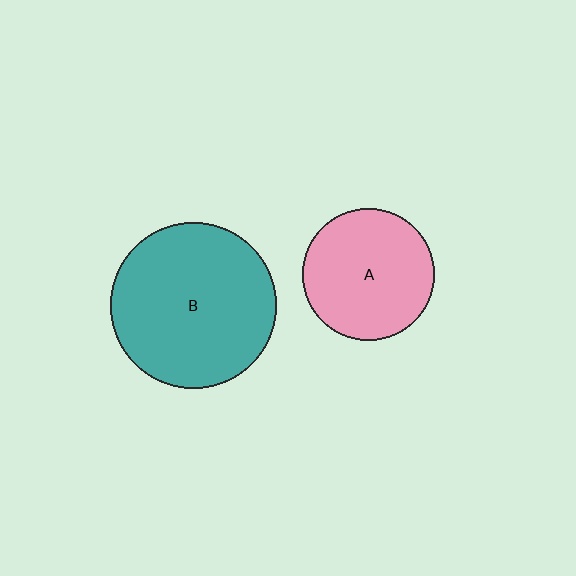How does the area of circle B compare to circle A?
Approximately 1.6 times.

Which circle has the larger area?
Circle B (teal).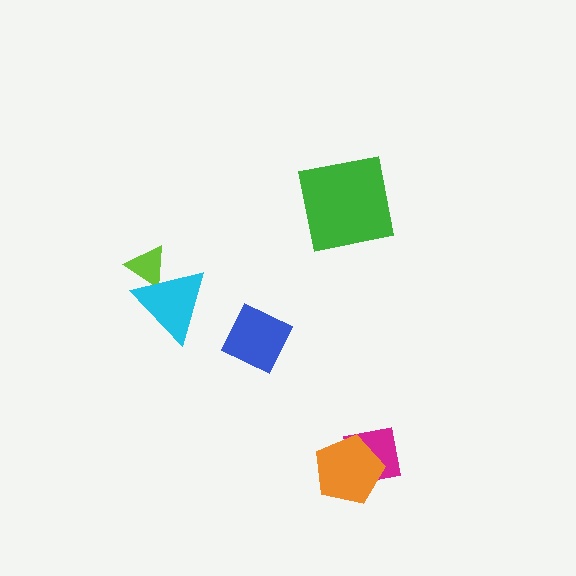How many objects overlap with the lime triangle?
1 object overlaps with the lime triangle.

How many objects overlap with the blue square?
0 objects overlap with the blue square.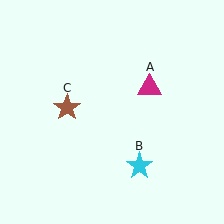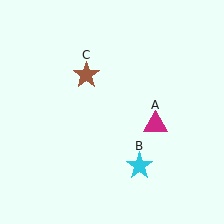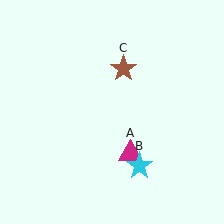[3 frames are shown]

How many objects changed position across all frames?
2 objects changed position: magenta triangle (object A), brown star (object C).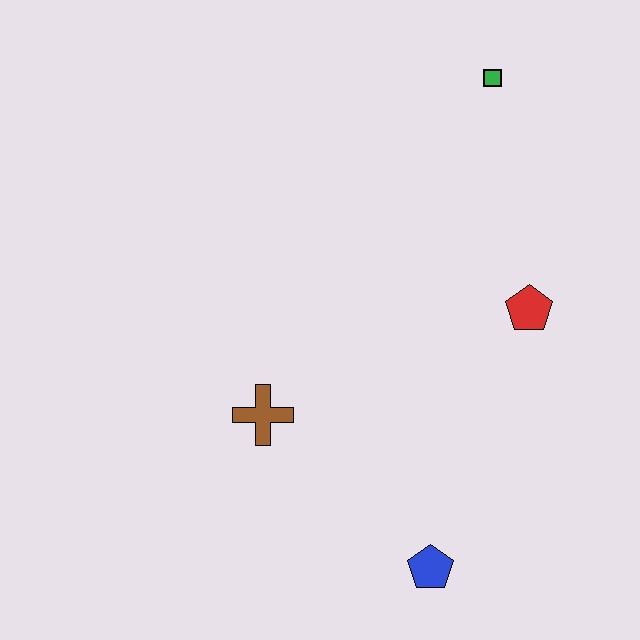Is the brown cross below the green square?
Yes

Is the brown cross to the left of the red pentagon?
Yes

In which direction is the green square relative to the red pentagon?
The green square is above the red pentagon.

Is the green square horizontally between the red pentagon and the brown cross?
Yes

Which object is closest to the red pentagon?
The green square is closest to the red pentagon.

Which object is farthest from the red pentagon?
The brown cross is farthest from the red pentagon.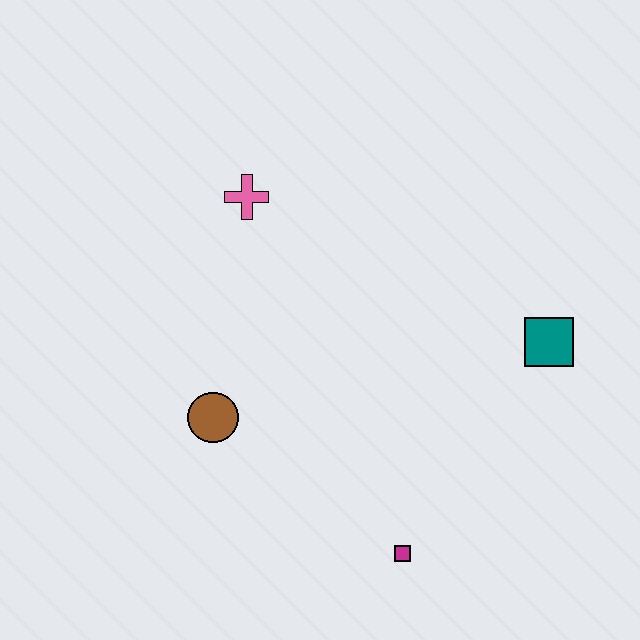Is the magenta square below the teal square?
Yes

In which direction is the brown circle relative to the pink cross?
The brown circle is below the pink cross.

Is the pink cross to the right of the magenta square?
No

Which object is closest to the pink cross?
The brown circle is closest to the pink cross.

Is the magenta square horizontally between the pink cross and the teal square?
Yes